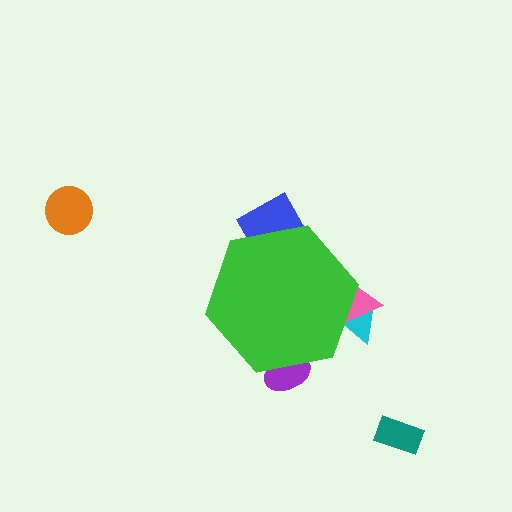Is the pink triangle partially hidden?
Yes, the pink triangle is partially hidden behind the green hexagon.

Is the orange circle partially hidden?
No, the orange circle is fully visible.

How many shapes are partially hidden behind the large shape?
4 shapes are partially hidden.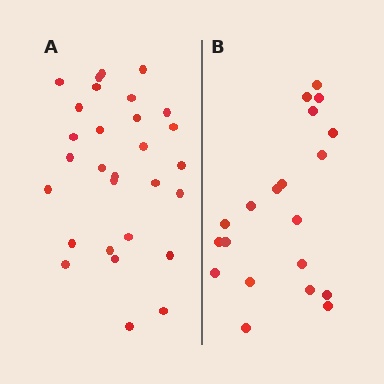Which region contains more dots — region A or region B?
Region A (the left region) has more dots.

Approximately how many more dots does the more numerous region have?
Region A has roughly 8 or so more dots than region B.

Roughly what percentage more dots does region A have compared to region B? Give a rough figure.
About 45% more.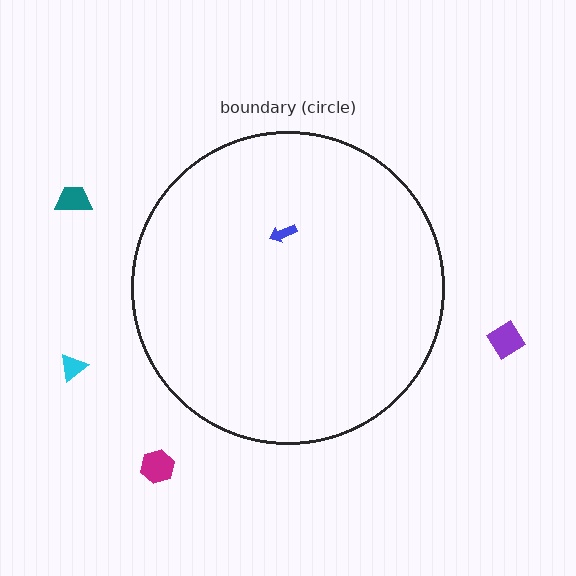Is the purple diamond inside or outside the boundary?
Outside.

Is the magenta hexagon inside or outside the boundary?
Outside.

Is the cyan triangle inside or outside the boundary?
Outside.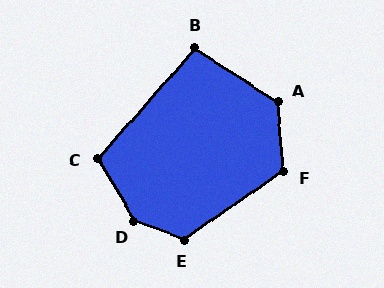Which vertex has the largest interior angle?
D, at approximately 141 degrees.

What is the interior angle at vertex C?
Approximately 108 degrees (obtuse).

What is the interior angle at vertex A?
Approximately 127 degrees (obtuse).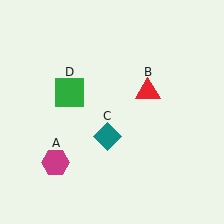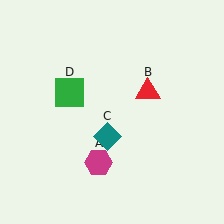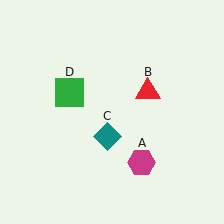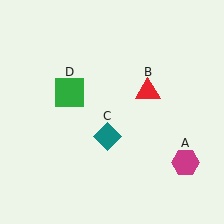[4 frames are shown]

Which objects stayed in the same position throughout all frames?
Red triangle (object B) and teal diamond (object C) and green square (object D) remained stationary.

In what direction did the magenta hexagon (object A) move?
The magenta hexagon (object A) moved right.